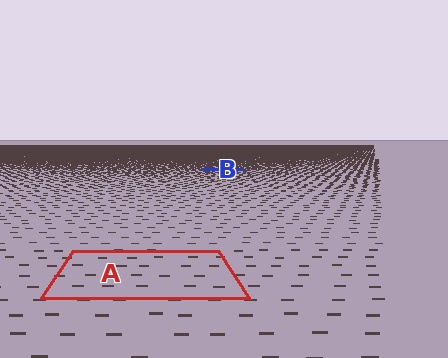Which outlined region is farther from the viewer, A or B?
Region B is farther from the viewer — the texture elements inside it appear smaller and more densely packed.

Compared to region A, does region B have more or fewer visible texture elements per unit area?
Region B has more texture elements per unit area — they are packed more densely because it is farther away.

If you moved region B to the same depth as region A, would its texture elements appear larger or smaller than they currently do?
They would appear larger. At a closer depth, the same texture elements are projected at a bigger on-screen size.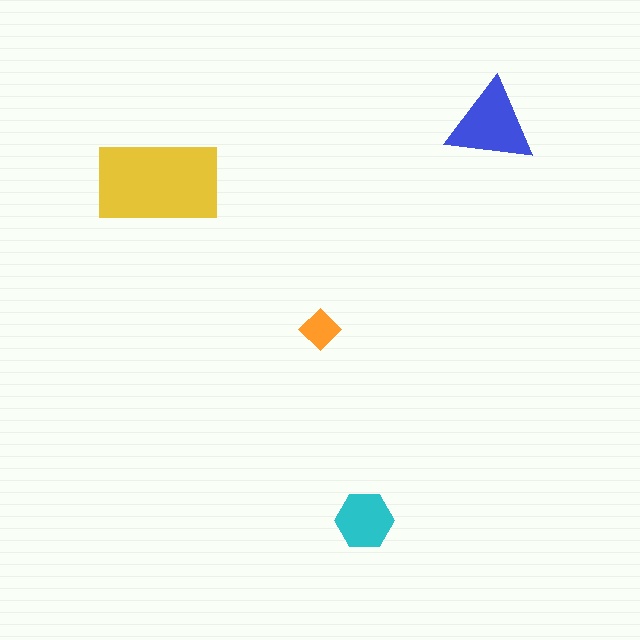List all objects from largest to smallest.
The yellow rectangle, the blue triangle, the cyan hexagon, the orange diamond.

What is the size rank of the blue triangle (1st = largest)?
2nd.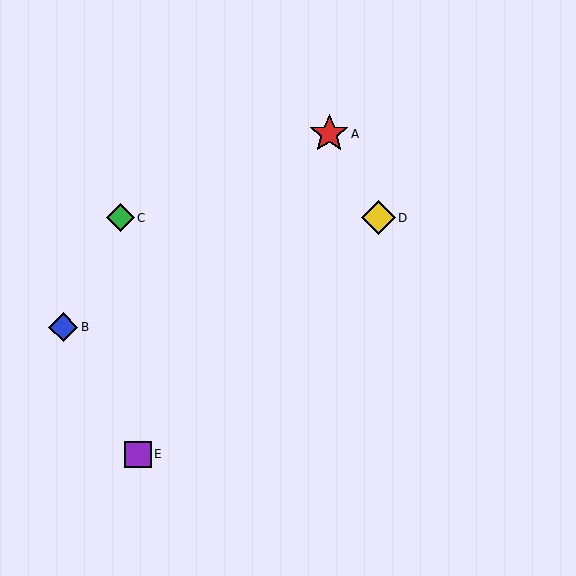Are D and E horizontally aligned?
No, D is at y≈218 and E is at y≈454.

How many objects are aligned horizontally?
2 objects (C, D) are aligned horizontally.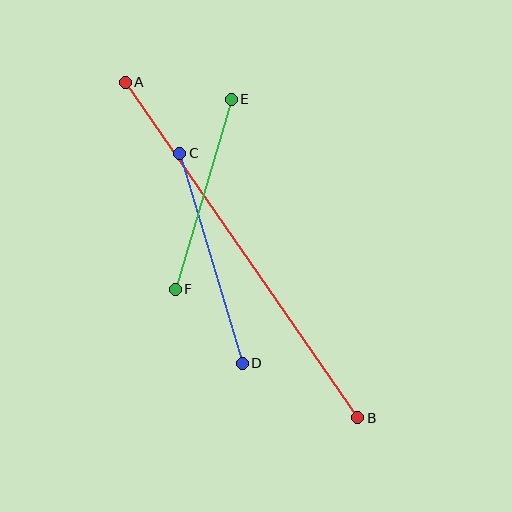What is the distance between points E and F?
The distance is approximately 198 pixels.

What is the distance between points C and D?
The distance is approximately 219 pixels.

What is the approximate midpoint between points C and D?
The midpoint is at approximately (211, 258) pixels.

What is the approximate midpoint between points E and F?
The midpoint is at approximately (203, 194) pixels.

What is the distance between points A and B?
The distance is approximately 408 pixels.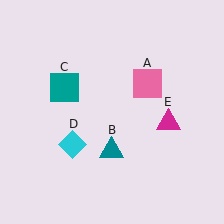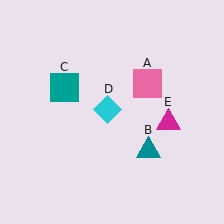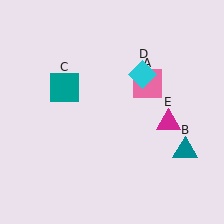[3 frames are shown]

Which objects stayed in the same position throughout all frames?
Pink square (object A) and teal square (object C) and magenta triangle (object E) remained stationary.